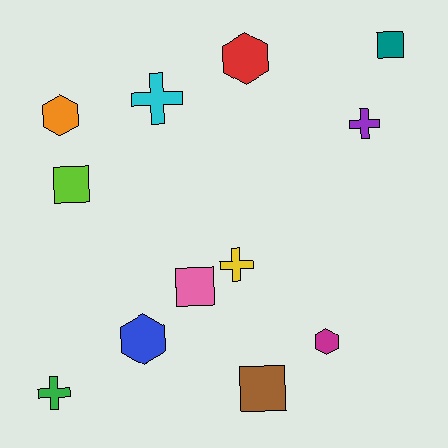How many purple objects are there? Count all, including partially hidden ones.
There is 1 purple object.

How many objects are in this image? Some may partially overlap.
There are 12 objects.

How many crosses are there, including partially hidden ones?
There are 4 crosses.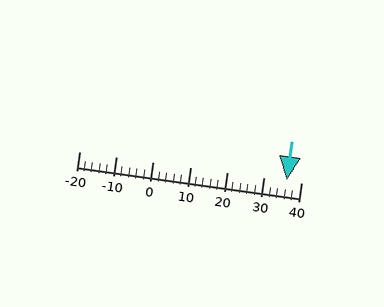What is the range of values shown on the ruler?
The ruler shows values from -20 to 40.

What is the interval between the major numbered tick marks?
The major tick marks are spaced 10 units apart.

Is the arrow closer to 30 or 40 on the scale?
The arrow is closer to 40.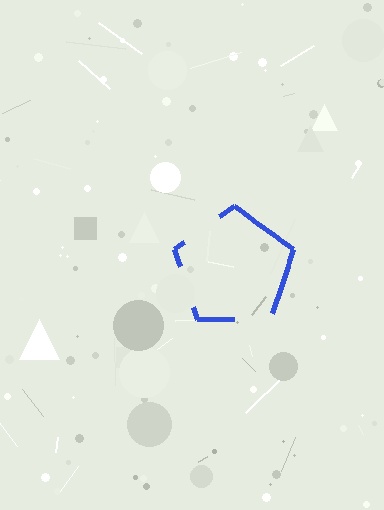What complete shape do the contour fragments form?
The contour fragments form a pentagon.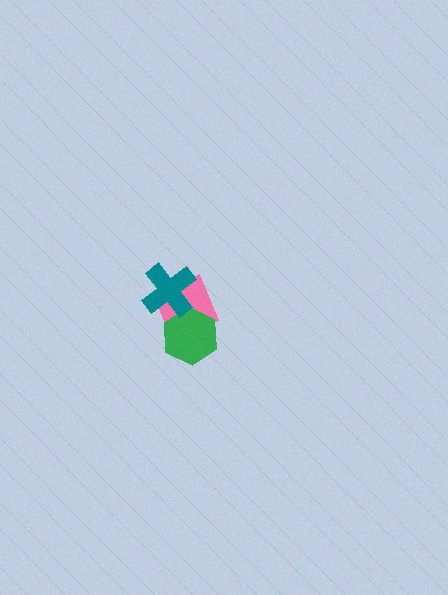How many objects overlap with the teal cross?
2 objects overlap with the teal cross.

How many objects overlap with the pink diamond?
2 objects overlap with the pink diamond.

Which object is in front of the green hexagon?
The teal cross is in front of the green hexagon.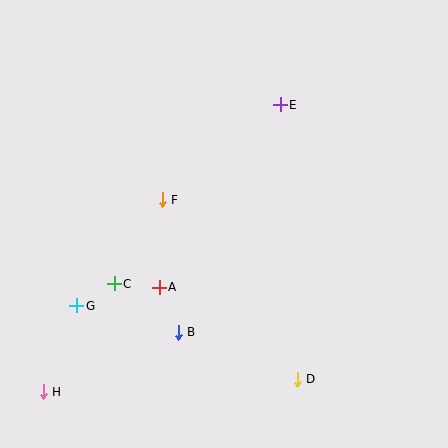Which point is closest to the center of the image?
Point F at (162, 200) is closest to the center.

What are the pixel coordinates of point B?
Point B is at (178, 332).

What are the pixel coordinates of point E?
Point E is at (280, 105).